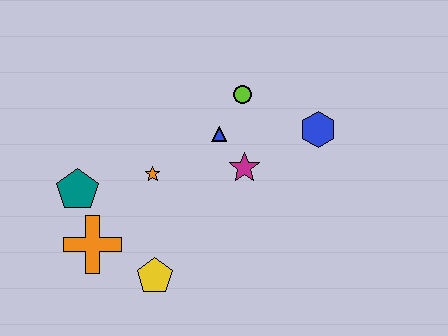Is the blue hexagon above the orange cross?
Yes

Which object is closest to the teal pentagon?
The orange cross is closest to the teal pentagon.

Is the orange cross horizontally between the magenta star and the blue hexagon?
No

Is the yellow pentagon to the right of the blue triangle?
No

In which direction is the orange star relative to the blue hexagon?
The orange star is to the left of the blue hexagon.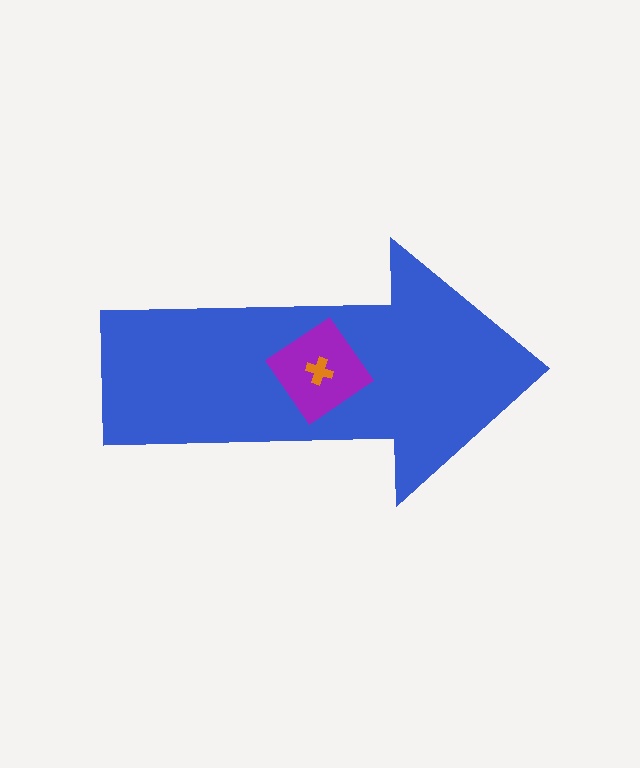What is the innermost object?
The orange cross.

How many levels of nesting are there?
3.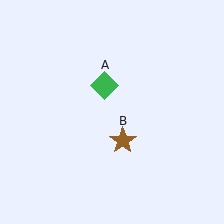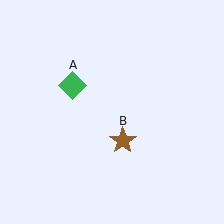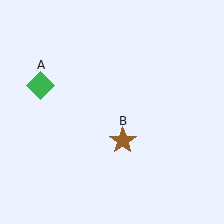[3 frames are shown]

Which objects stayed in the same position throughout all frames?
Brown star (object B) remained stationary.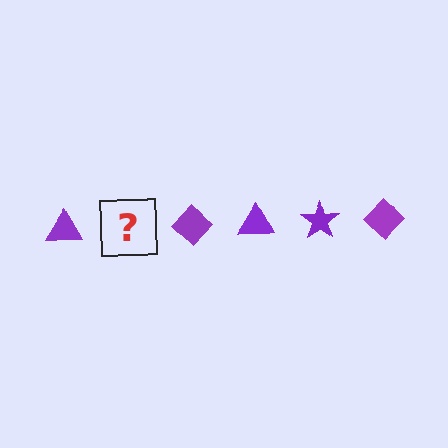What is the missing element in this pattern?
The missing element is a purple star.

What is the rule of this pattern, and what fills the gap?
The rule is that the pattern cycles through triangle, star, diamond shapes in purple. The gap should be filled with a purple star.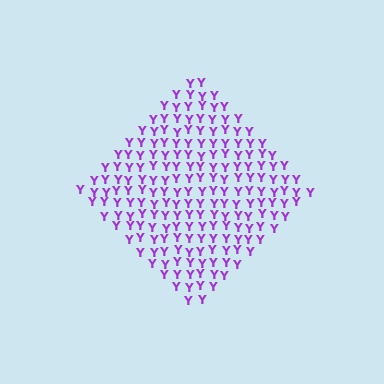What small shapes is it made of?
It is made of small letter Y's.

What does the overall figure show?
The overall figure shows a diamond.